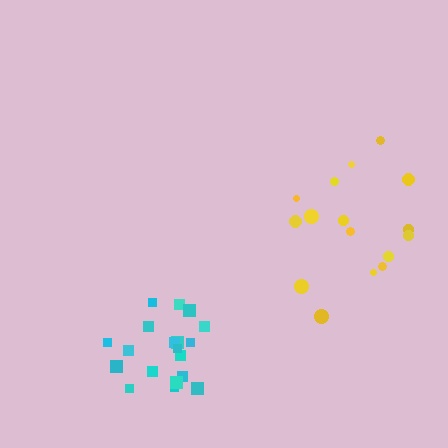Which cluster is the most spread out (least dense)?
Yellow.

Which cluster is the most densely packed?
Cyan.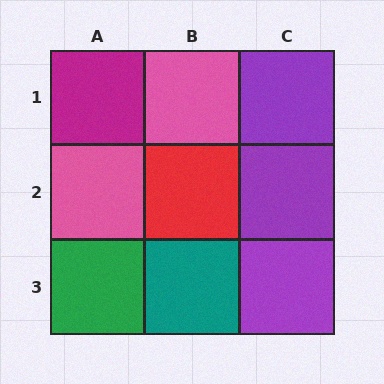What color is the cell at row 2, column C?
Purple.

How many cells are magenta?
1 cell is magenta.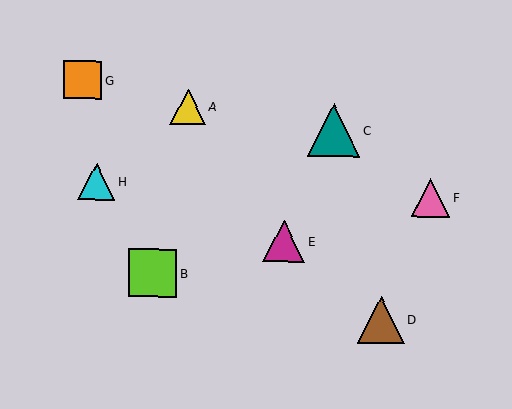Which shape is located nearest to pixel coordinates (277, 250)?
The magenta triangle (labeled E) at (284, 241) is nearest to that location.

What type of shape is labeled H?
Shape H is a cyan triangle.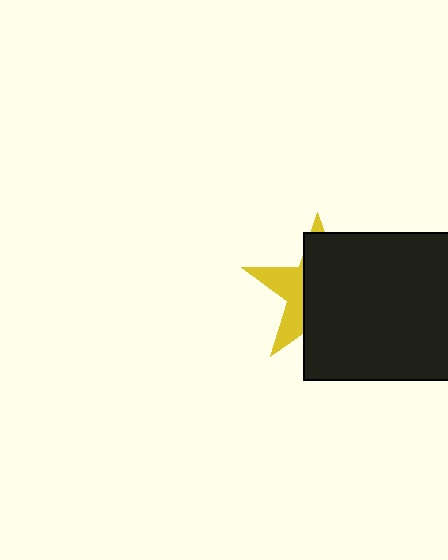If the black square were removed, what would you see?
You would see the complete yellow star.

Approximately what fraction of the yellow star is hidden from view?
Roughly 67% of the yellow star is hidden behind the black square.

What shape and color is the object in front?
The object in front is a black square.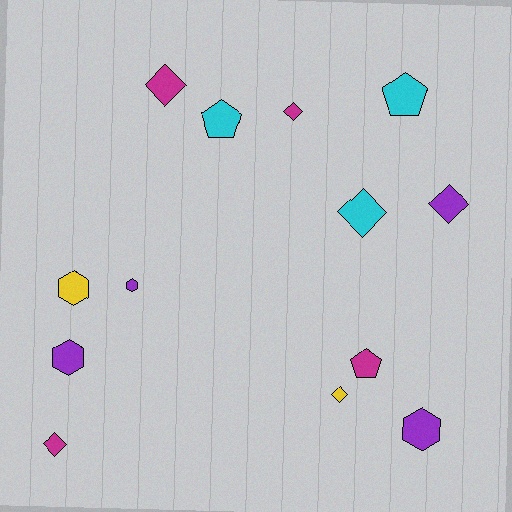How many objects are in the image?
There are 13 objects.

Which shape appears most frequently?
Diamond, with 6 objects.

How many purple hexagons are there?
There are 3 purple hexagons.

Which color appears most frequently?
Magenta, with 4 objects.